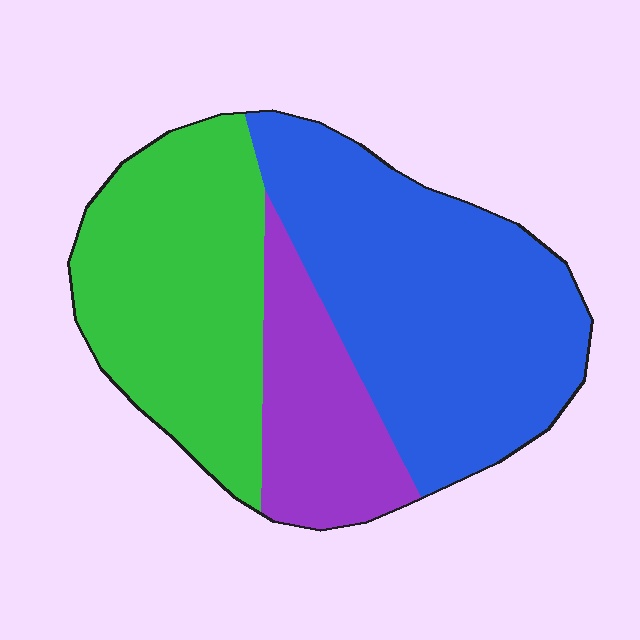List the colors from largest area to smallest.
From largest to smallest: blue, green, purple.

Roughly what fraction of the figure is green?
Green takes up between a quarter and a half of the figure.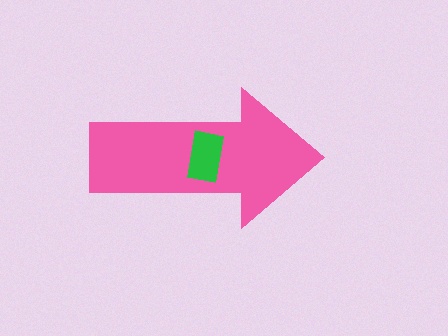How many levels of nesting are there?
2.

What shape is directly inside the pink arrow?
The green rectangle.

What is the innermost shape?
The green rectangle.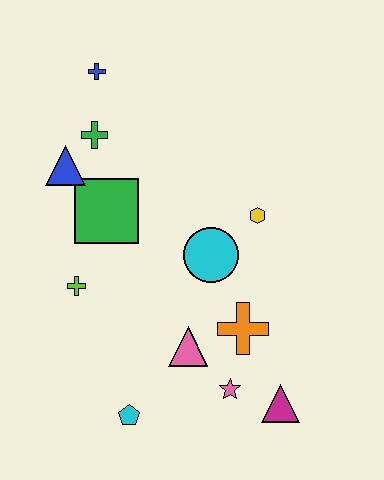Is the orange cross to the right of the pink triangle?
Yes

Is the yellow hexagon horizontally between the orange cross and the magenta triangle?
Yes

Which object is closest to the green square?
The blue triangle is closest to the green square.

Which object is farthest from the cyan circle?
The blue cross is farthest from the cyan circle.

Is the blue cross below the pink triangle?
No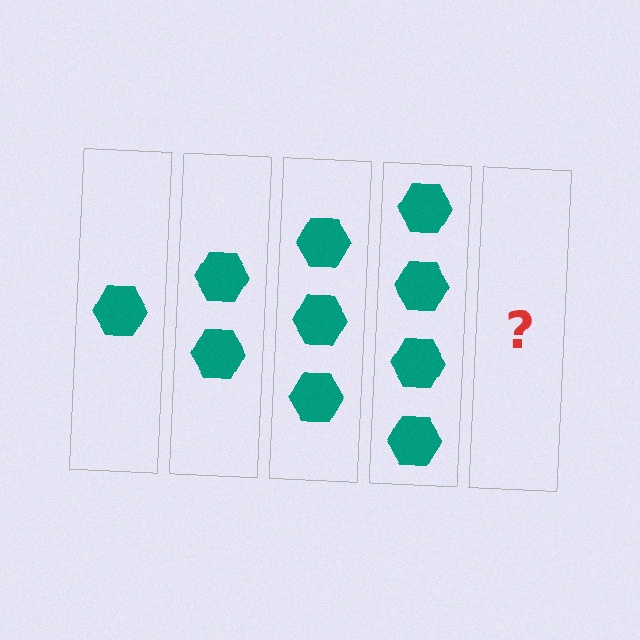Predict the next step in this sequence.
The next step is 5 hexagons.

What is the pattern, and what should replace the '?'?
The pattern is that each step adds one more hexagon. The '?' should be 5 hexagons.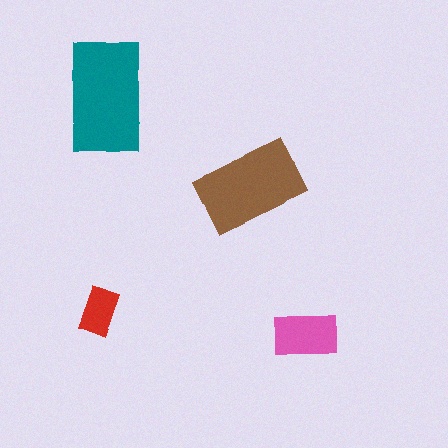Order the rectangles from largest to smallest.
the teal one, the brown one, the pink one, the red one.